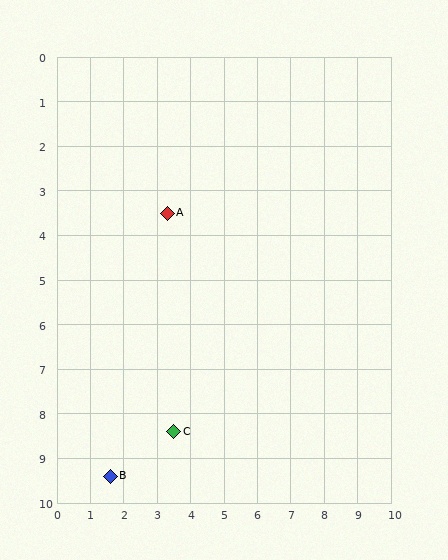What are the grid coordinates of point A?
Point A is at approximately (3.3, 3.5).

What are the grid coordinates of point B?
Point B is at approximately (1.6, 9.4).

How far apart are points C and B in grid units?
Points C and B are about 2.1 grid units apart.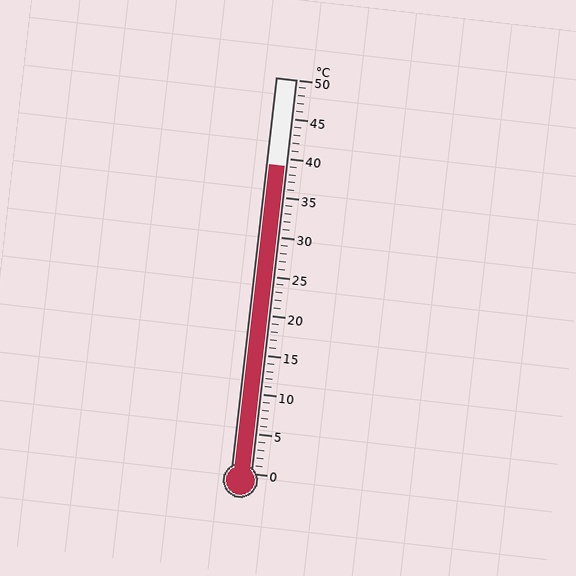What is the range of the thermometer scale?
The thermometer scale ranges from 0°C to 50°C.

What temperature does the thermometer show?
The thermometer shows approximately 39°C.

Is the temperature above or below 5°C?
The temperature is above 5°C.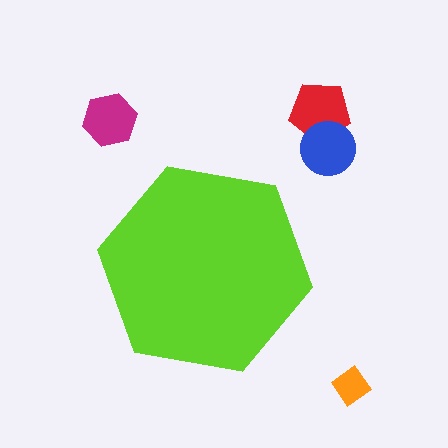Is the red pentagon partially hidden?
No, the red pentagon is fully visible.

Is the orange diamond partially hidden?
No, the orange diamond is fully visible.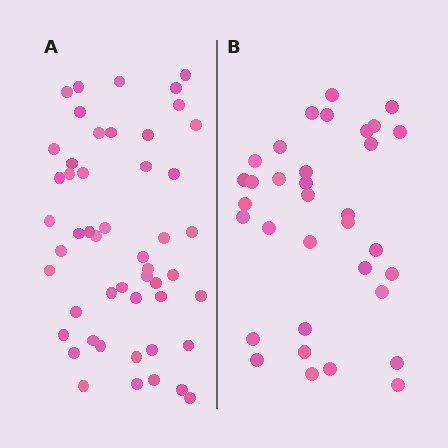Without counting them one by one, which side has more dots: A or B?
Region A (the left region) has more dots.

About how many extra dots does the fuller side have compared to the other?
Region A has approximately 15 more dots than region B.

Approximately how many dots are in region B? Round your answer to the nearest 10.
About 30 dots. (The exact count is 34, which rounds to 30.)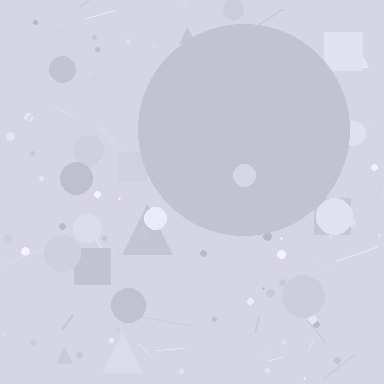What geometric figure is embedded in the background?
A circle is embedded in the background.